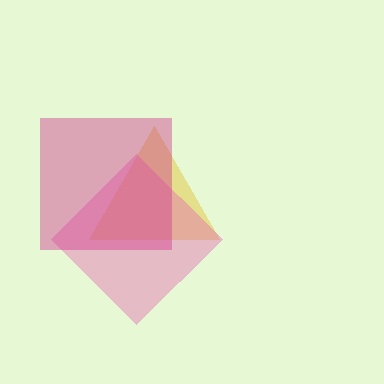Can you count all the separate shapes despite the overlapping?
Yes, there are 3 separate shapes.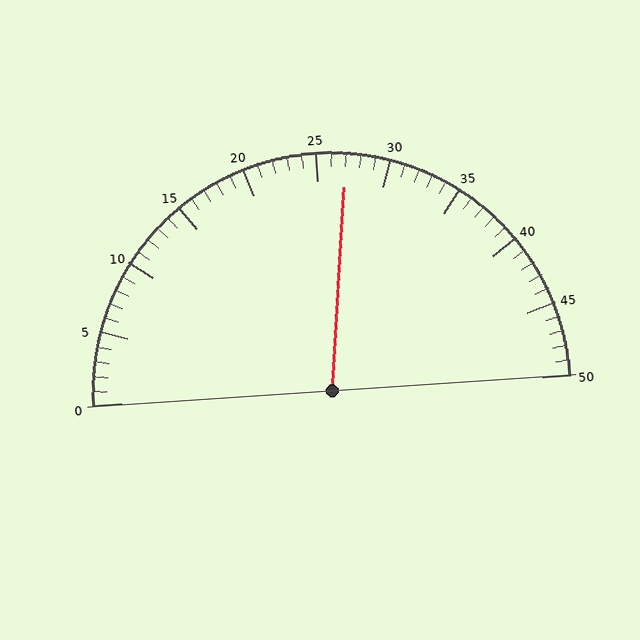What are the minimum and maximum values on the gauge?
The gauge ranges from 0 to 50.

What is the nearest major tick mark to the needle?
The nearest major tick mark is 25.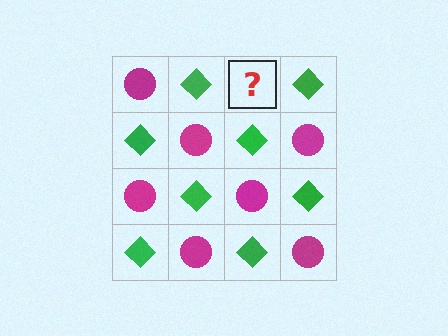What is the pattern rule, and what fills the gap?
The rule is that it alternates magenta circle and green diamond in a checkerboard pattern. The gap should be filled with a magenta circle.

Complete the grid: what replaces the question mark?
The question mark should be replaced with a magenta circle.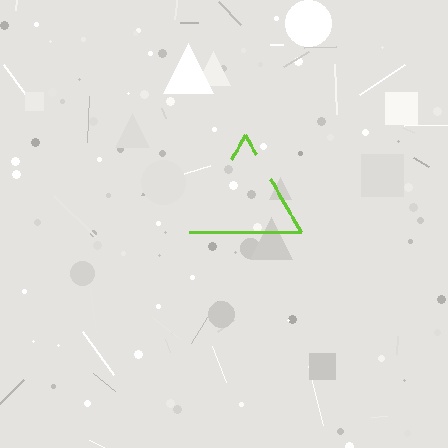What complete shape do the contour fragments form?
The contour fragments form a triangle.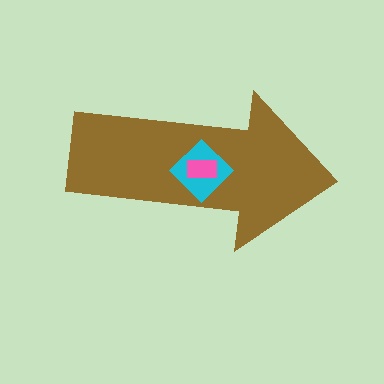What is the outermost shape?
The brown arrow.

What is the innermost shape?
The pink rectangle.